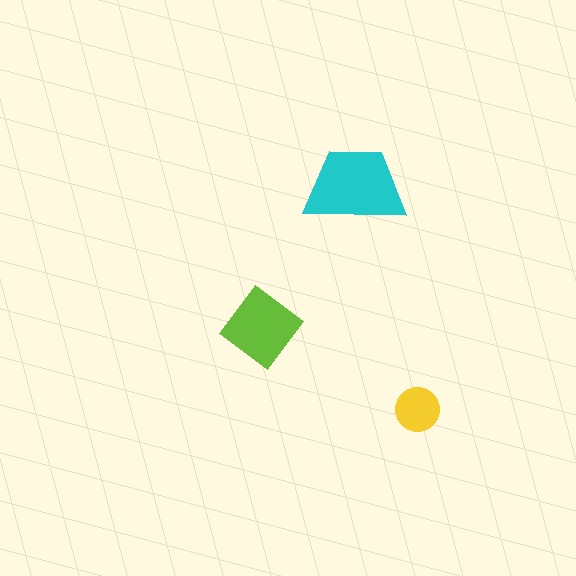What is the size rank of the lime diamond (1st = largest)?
2nd.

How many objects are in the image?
There are 3 objects in the image.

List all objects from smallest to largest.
The yellow circle, the lime diamond, the cyan trapezoid.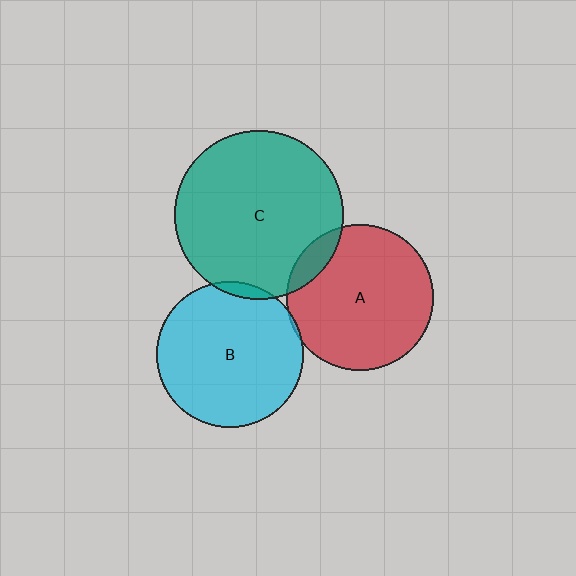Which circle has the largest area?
Circle C (teal).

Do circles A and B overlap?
Yes.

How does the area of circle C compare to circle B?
Approximately 1.3 times.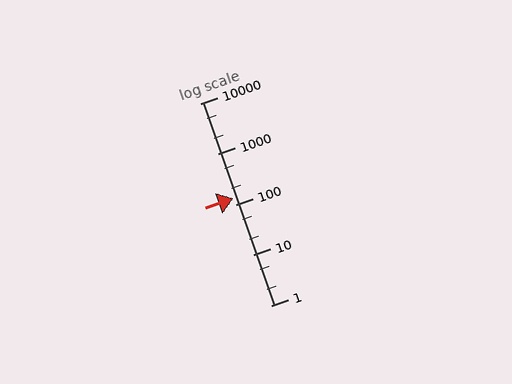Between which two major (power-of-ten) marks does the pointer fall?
The pointer is between 100 and 1000.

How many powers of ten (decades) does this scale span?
The scale spans 4 decades, from 1 to 10000.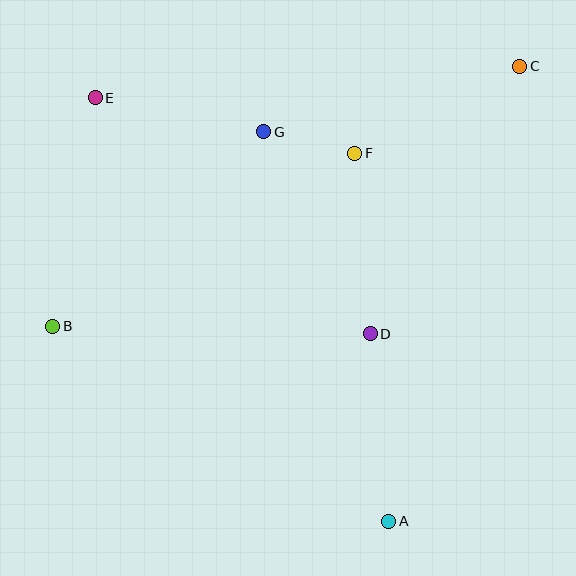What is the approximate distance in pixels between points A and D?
The distance between A and D is approximately 188 pixels.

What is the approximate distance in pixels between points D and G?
The distance between D and G is approximately 229 pixels.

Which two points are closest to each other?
Points F and G are closest to each other.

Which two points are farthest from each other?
Points B and C are farthest from each other.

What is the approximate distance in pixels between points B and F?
The distance between B and F is approximately 348 pixels.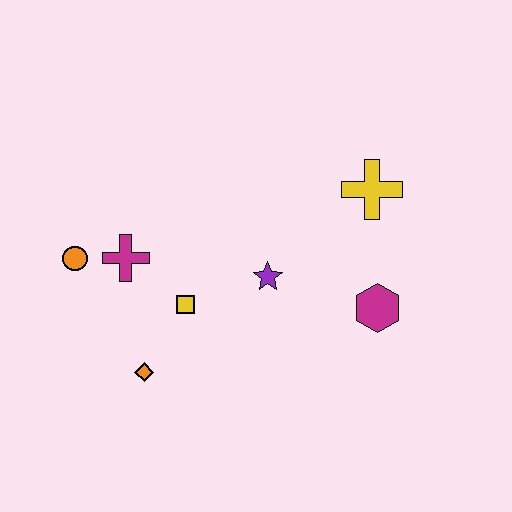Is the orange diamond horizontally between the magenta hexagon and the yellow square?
No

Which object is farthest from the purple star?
The orange circle is farthest from the purple star.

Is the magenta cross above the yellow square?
Yes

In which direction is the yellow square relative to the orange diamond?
The yellow square is above the orange diamond.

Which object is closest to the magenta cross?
The orange circle is closest to the magenta cross.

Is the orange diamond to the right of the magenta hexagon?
No